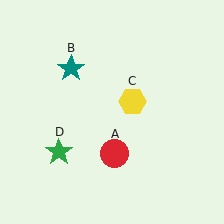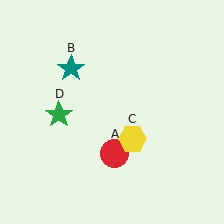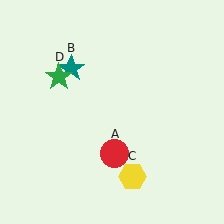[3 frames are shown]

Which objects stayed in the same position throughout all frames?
Red circle (object A) and teal star (object B) remained stationary.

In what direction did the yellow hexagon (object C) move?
The yellow hexagon (object C) moved down.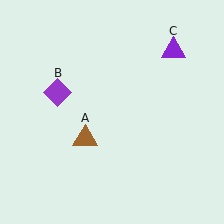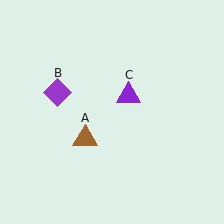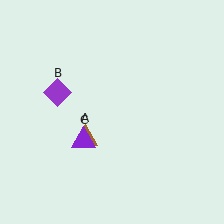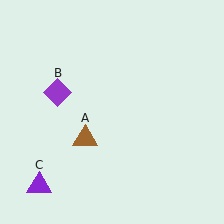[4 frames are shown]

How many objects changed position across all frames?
1 object changed position: purple triangle (object C).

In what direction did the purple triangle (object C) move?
The purple triangle (object C) moved down and to the left.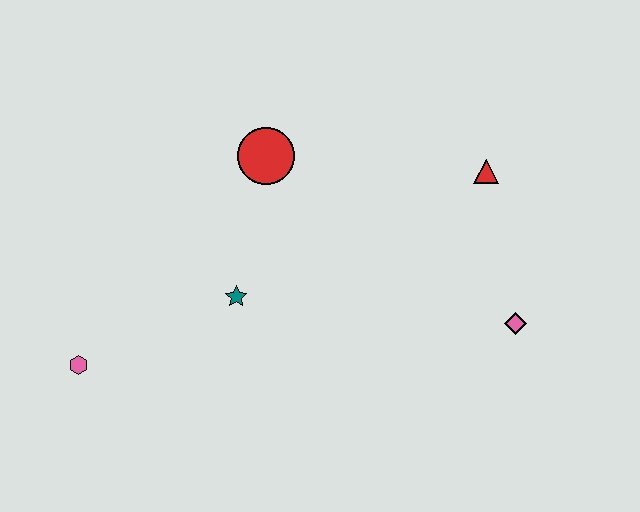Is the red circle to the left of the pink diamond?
Yes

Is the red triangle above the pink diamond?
Yes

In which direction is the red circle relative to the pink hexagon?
The red circle is above the pink hexagon.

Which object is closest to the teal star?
The red circle is closest to the teal star.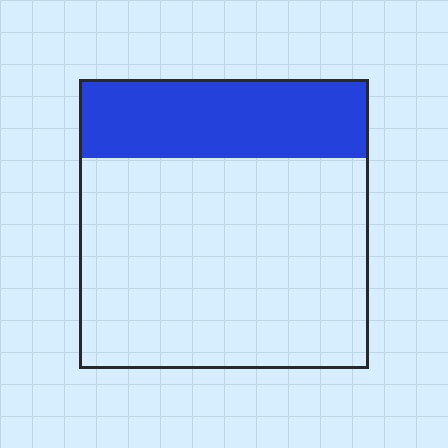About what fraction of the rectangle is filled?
About one quarter (1/4).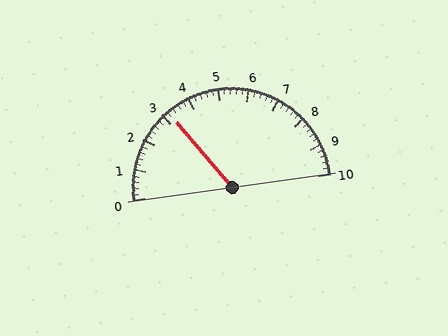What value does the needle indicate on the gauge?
The needle indicates approximately 3.2.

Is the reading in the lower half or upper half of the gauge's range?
The reading is in the lower half of the range (0 to 10).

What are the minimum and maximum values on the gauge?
The gauge ranges from 0 to 10.